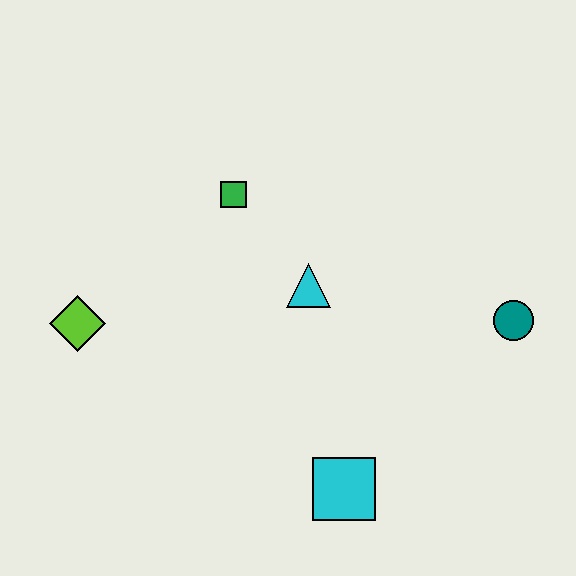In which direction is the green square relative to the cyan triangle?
The green square is above the cyan triangle.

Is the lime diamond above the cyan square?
Yes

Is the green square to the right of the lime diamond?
Yes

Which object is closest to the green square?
The cyan triangle is closest to the green square.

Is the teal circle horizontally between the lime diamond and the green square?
No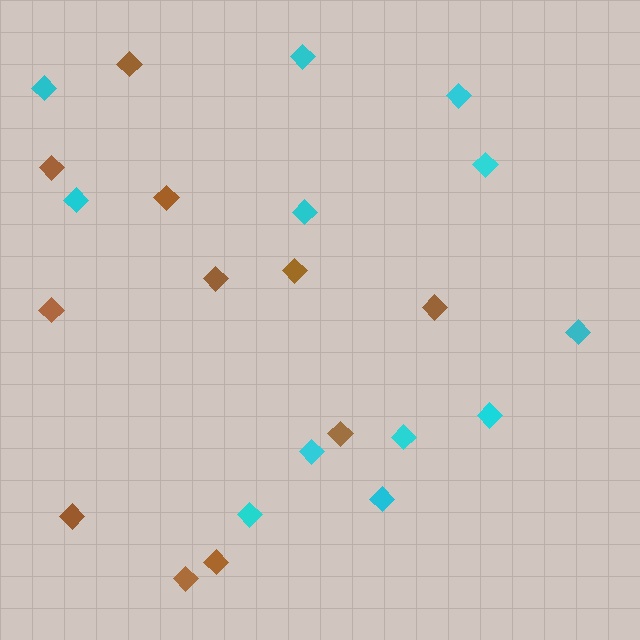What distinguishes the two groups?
There are 2 groups: one group of cyan diamonds (12) and one group of brown diamonds (11).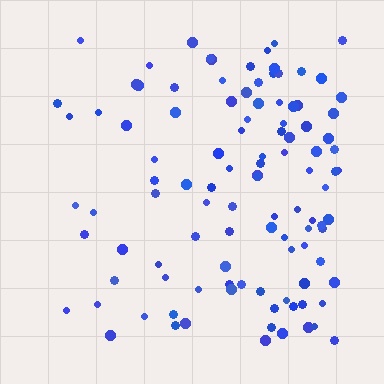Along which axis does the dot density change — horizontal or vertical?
Horizontal.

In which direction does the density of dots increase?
From left to right, with the right side densest.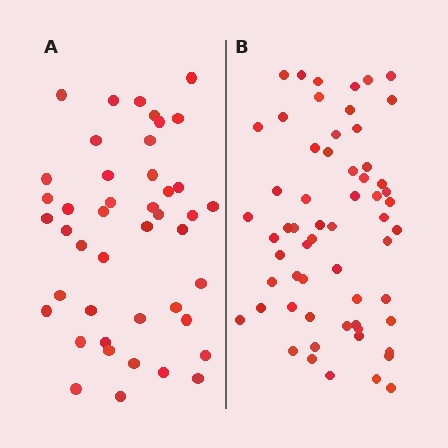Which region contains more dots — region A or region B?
Region B (the right region) has more dots.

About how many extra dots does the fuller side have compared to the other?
Region B has approximately 15 more dots than region A.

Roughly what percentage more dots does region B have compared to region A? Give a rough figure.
About 35% more.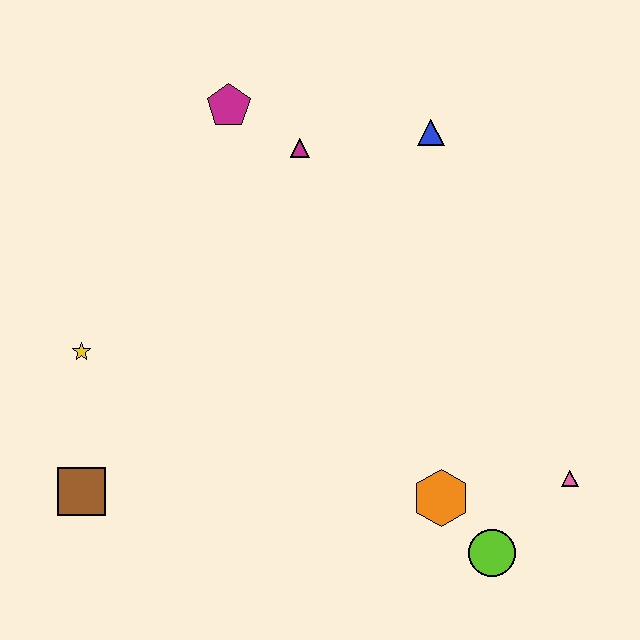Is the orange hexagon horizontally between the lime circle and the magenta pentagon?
Yes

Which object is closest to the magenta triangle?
The magenta pentagon is closest to the magenta triangle.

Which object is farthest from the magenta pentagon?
The lime circle is farthest from the magenta pentagon.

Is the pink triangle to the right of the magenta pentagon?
Yes